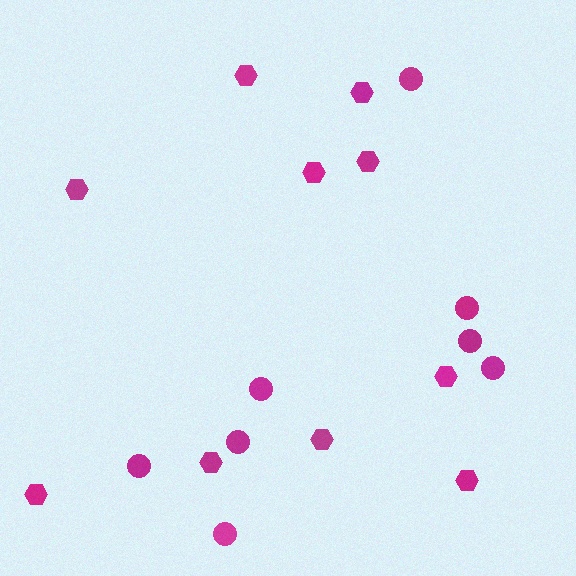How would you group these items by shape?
There are 2 groups: one group of circles (8) and one group of hexagons (10).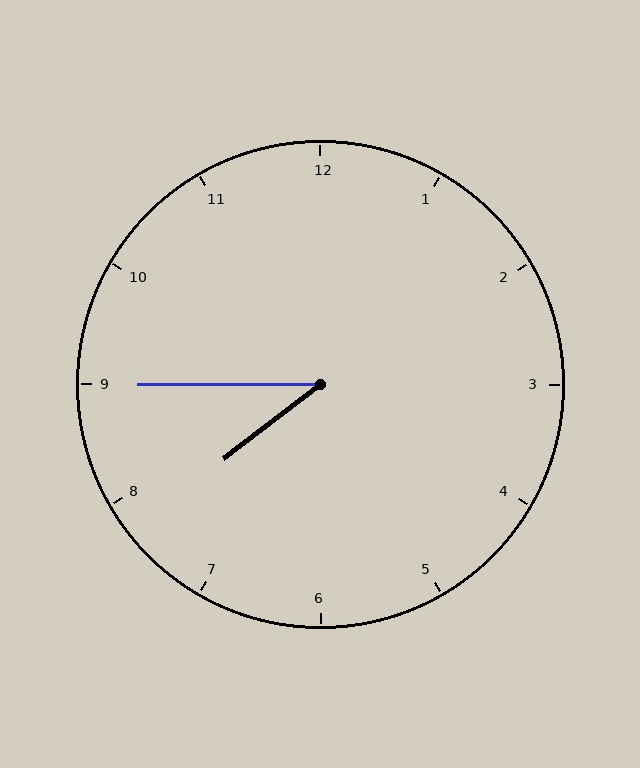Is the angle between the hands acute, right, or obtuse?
It is acute.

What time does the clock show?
7:45.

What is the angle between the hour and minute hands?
Approximately 38 degrees.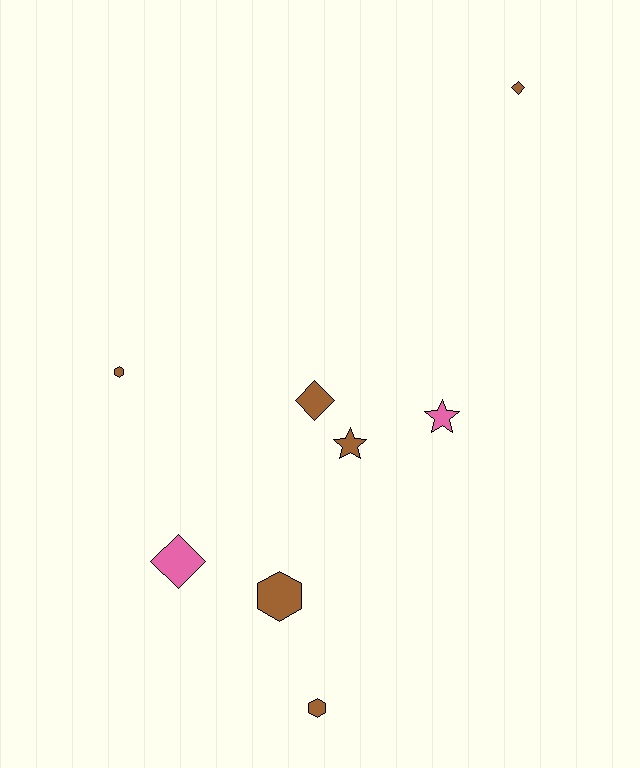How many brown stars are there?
There is 1 brown star.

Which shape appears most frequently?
Diamond, with 3 objects.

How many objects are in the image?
There are 8 objects.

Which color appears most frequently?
Brown, with 6 objects.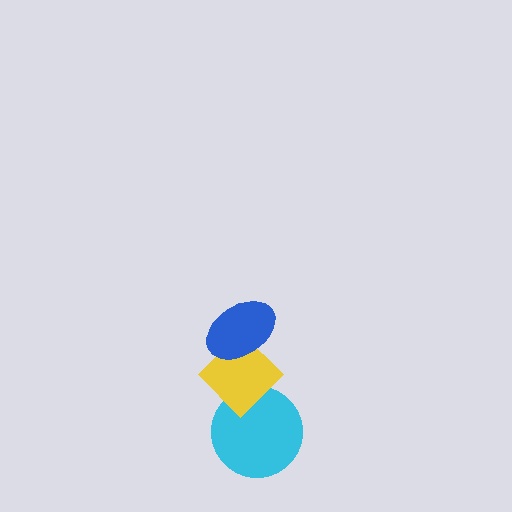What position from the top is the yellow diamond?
The yellow diamond is 2nd from the top.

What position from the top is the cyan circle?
The cyan circle is 3rd from the top.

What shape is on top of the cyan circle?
The yellow diamond is on top of the cyan circle.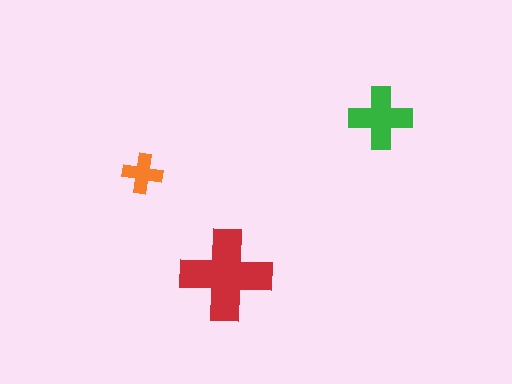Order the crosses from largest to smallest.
the red one, the green one, the orange one.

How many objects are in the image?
There are 3 objects in the image.